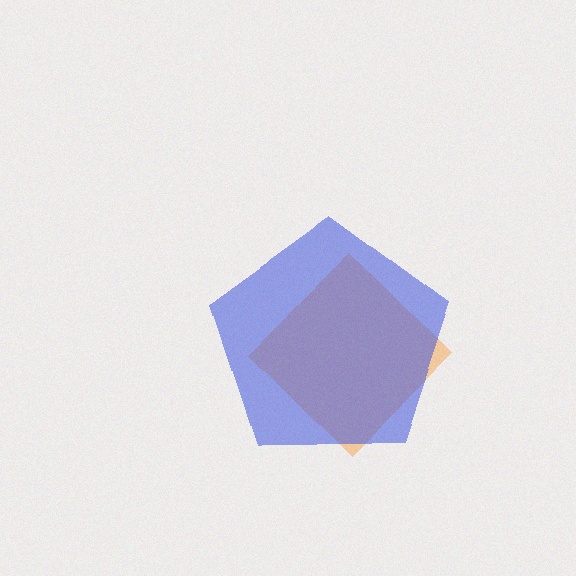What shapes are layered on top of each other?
The layered shapes are: an orange diamond, a blue pentagon.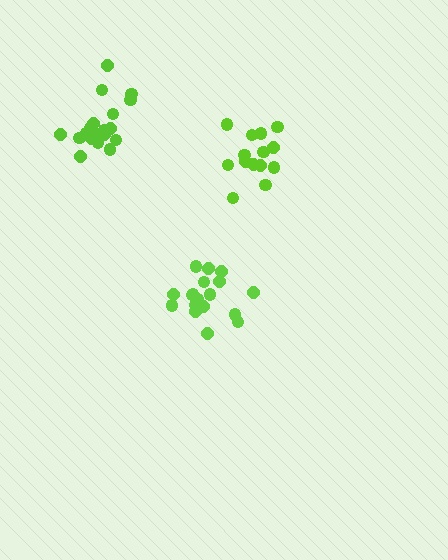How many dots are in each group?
Group 1: 14 dots, Group 2: 19 dots, Group 3: 19 dots (52 total).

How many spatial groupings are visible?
There are 3 spatial groupings.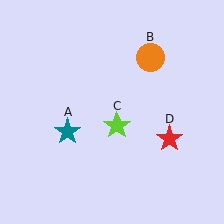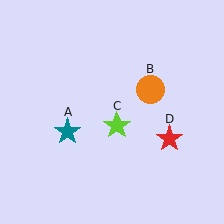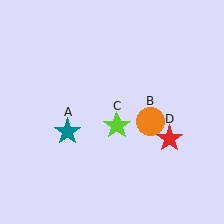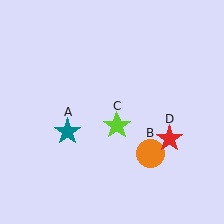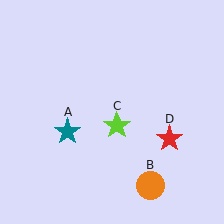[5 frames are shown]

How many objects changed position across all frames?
1 object changed position: orange circle (object B).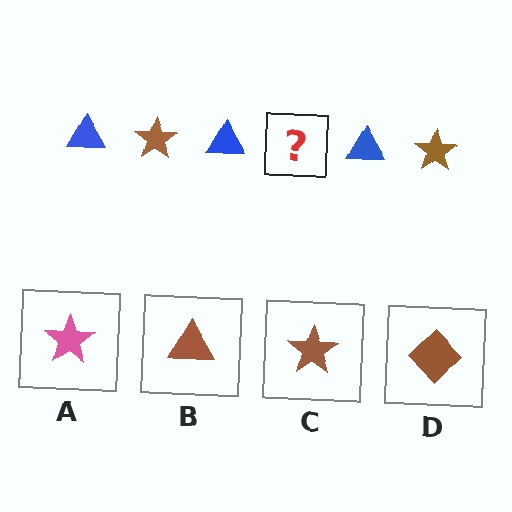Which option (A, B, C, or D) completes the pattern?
C.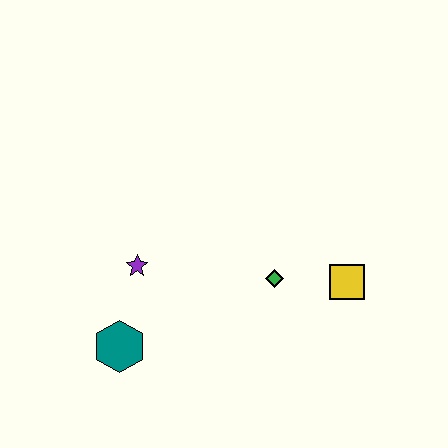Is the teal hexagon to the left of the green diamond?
Yes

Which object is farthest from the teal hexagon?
The yellow square is farthest from the teal hexagon.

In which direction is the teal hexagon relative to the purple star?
The teal hexagon is below the purple star.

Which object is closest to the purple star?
The teal hexagon is closest to the purple star.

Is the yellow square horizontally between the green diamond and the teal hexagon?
No